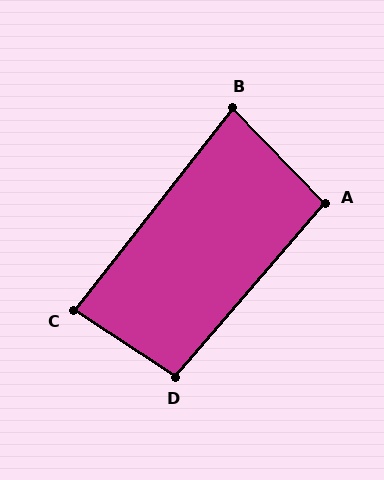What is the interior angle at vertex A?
Approximately 95 degrees (obtuse).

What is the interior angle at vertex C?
Approximately 85 degrees (acute).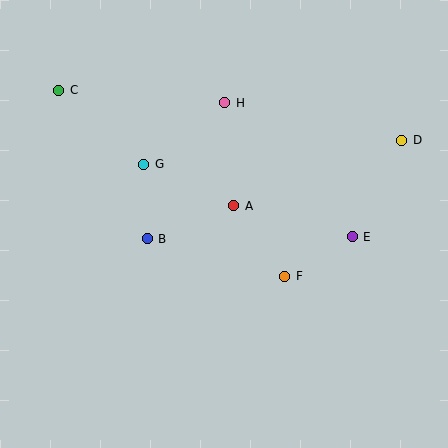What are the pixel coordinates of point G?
Point G is at (144, 164).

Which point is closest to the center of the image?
Point A at (234, 206) is closest to the center.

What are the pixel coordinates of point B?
Point B is at (147, 239).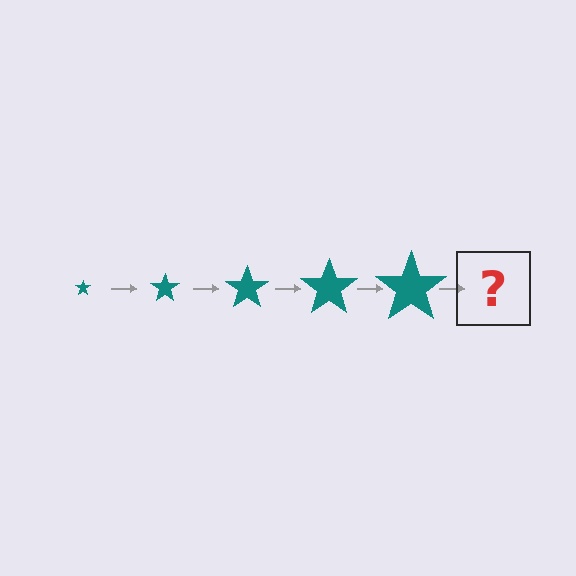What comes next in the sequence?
The next element should be a teal star, larger than the previous one.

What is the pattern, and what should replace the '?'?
The pattern is that the star gets progressively larger each step. The '?' should be a teal star, larger than the previous one.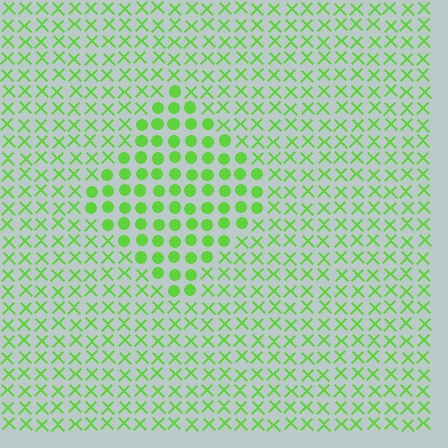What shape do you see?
I see a diamond.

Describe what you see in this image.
The image is filled with small lime elements arranged in a uniform grid. A diamond-shaped region contains circles, while the surrounding area contains X marks. The boundary is defined purely by the change in element shape.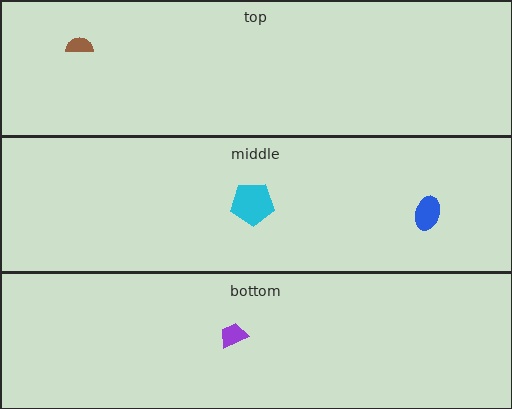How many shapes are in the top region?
1.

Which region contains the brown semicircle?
The top region.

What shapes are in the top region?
The brown semicircle.